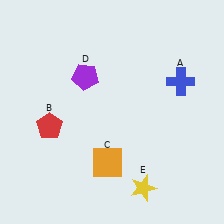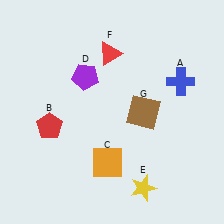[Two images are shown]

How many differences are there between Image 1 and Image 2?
There are 2 differences between the two images.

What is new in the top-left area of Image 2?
A red triangle (F) was added in the top-left area of Image 2.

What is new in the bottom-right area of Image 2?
A brown square (G) was added in the bottom-right area of Image 2.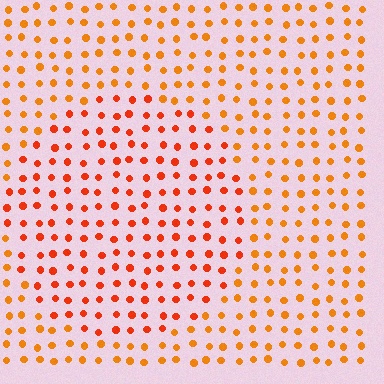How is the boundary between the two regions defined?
The boundary is defined purely by a slight shift in hue (about 22 degrees). Spacing, size, and orientation are identical on both sides.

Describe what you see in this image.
The image is filled with small orange elements in a uniform arrangement. A circle-shaped region is visible where the elements are tinted to a slightly different hue, forming a subtle color boundary.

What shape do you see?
I see a circle.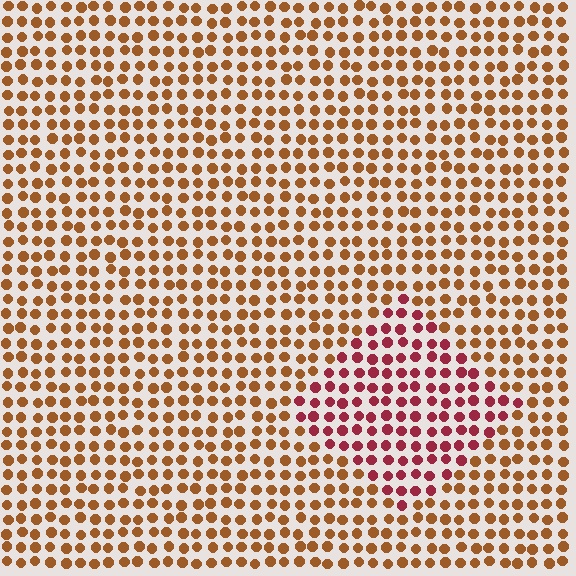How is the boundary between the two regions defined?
The boundary is defined purely by a slight shift in hue (about 41 degrees). Spacing, size, and orientation are identical on both sides.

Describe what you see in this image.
The image is filled with small brown elements in a uniform arrangement. A diamond-shaped region is visible where the elements are tinted to a slightly different hue, forming a subtle color boundary.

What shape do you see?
I see a diamond.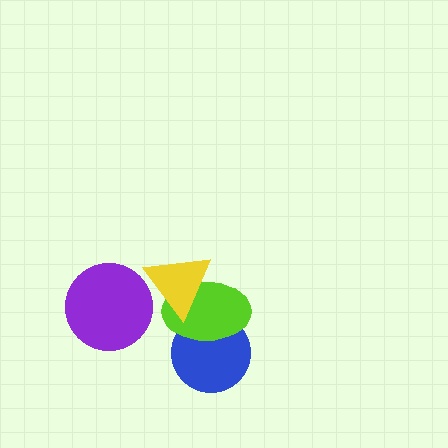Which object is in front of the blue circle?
The lime ellipse is in front of the blue circle.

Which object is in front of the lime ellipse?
The yellow triangle is in front of the lime ellipse.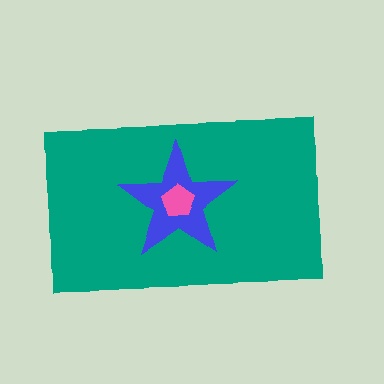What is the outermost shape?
The teal rectangle.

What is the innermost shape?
The pink pentagon.